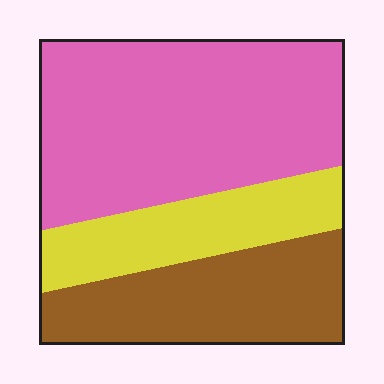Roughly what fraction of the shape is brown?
Brown takes up about one quarter (1/4) of the shape.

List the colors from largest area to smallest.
From largest to smallest: pink, brown, yellow.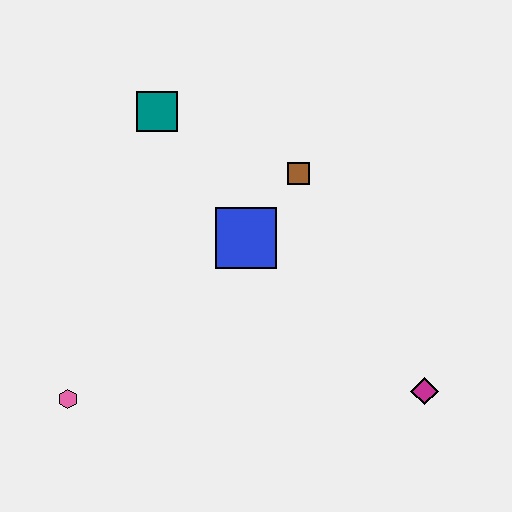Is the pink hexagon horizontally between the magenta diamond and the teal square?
No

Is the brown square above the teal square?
No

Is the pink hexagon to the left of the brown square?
Yes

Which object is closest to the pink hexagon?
The blue square is closest to the pink hexagon.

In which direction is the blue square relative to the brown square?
The blue square is below the brown square.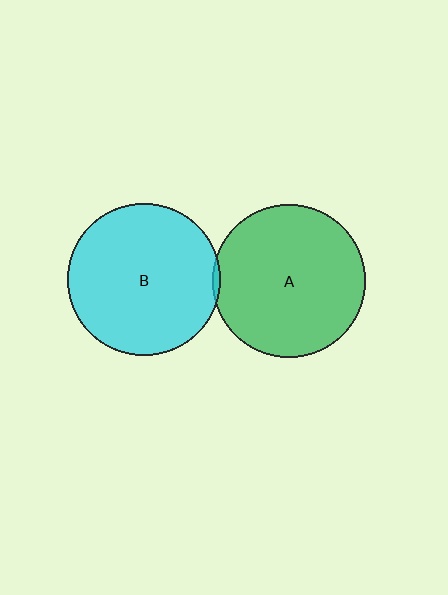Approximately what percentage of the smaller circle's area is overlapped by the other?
Approximately 5%.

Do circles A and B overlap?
Yes.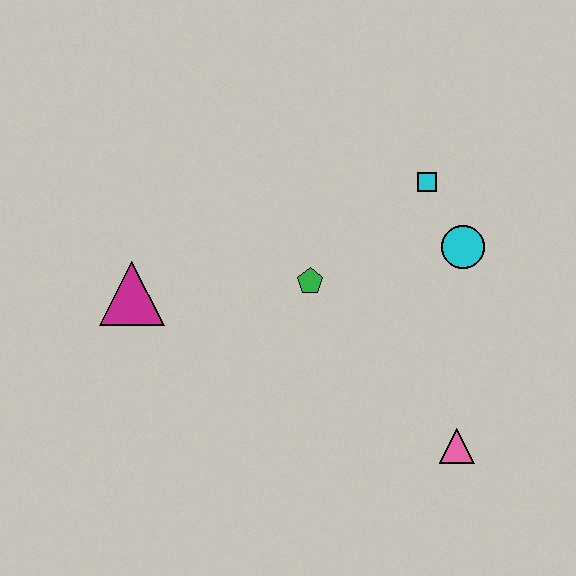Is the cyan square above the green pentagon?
Yes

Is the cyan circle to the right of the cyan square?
Yes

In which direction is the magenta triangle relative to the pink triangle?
The magenta triangle is to the left of the pink triangle.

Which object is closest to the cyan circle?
The cyan square is closest to the cyan circle.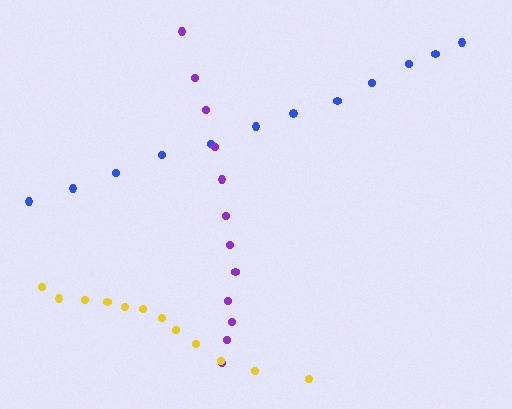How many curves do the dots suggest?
There are 3 distinct paths.